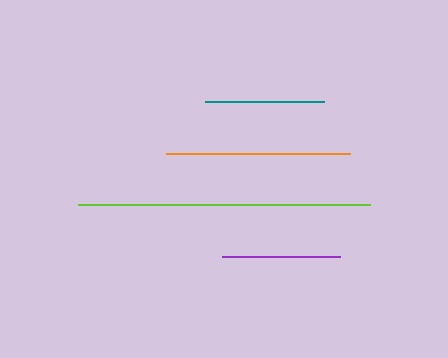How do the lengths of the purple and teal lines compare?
The purple and teal lines are approximately the same length.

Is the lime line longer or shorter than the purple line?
The lime line is longer than the purple line.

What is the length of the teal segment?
The teal segment is approximately 119 pixels long.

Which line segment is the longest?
The lime line is the longest at approximately 292 pixels.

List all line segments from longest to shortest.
From longest to shortest: lime, orange, purple, teal.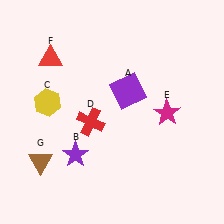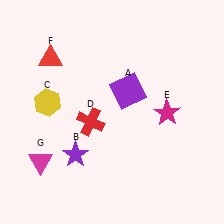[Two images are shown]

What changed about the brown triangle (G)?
In Image 1, G is brown. In Image 2, it changed to magenta.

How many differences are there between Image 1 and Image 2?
There is 1 difference between the two images.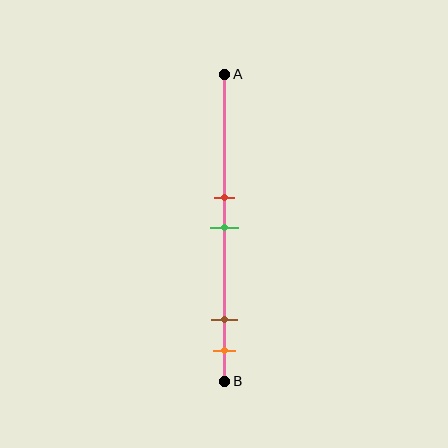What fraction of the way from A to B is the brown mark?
The brown mark is approximately 80% (0.8) of the way from A to B.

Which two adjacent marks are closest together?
The red and green marks are the closest adjacent pair.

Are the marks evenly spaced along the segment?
No, the marks are not evenly spaced.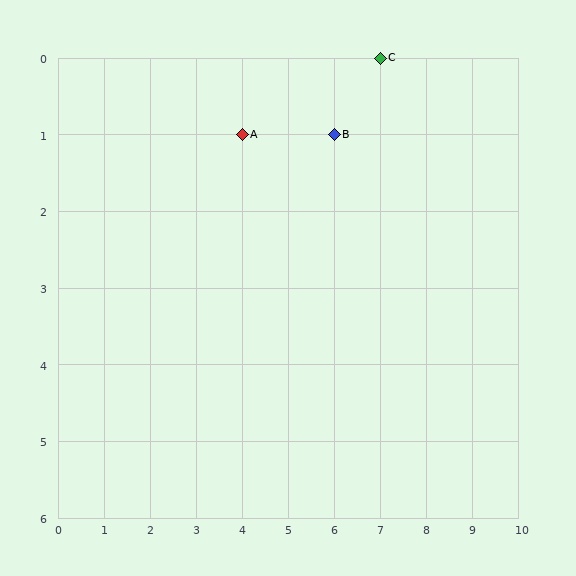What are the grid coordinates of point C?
Point C is at grid coordinates (7, 0).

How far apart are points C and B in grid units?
Points C and B are 1 column and 1 row apart (about 1.4 grid units diagonally).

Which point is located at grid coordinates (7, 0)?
Point C is at (7, 0).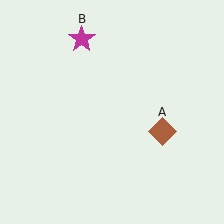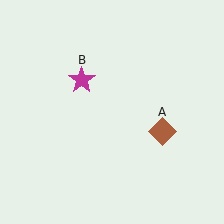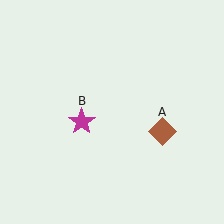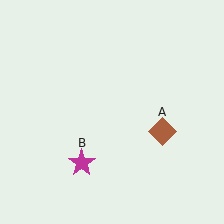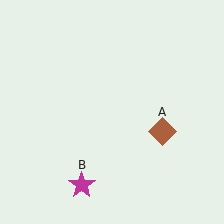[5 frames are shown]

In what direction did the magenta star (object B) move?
The magenta star (object B) moved down.